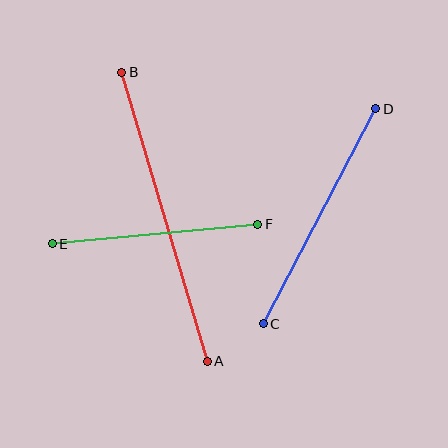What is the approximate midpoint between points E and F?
The midpoint is at approximately (155, 234) pixels.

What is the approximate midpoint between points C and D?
The midpoint is at approximately (320, 216) pixels.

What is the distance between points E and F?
The distance is approximately 206 pixels.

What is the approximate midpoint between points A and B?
The midpoint is at approximately (164, 217) pixels.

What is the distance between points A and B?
The distance is approximately 302 pixels.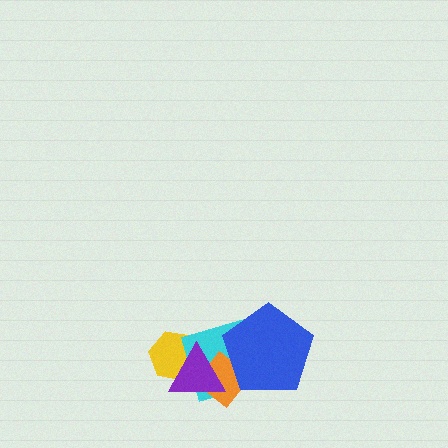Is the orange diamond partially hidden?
Yes, it is partially covered by another shape.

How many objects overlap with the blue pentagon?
2 objects overlap with the blue pentagon.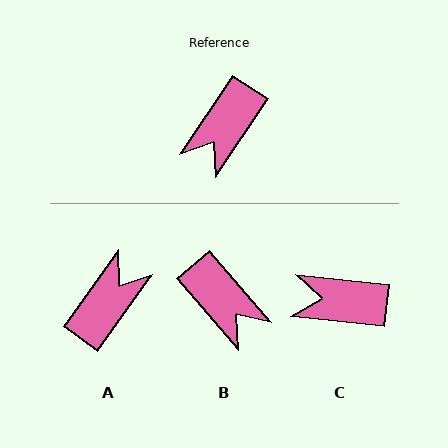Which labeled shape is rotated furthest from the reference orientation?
A, about 178 degrees away.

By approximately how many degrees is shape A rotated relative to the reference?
Approximately 178 degrees counter-clockwise.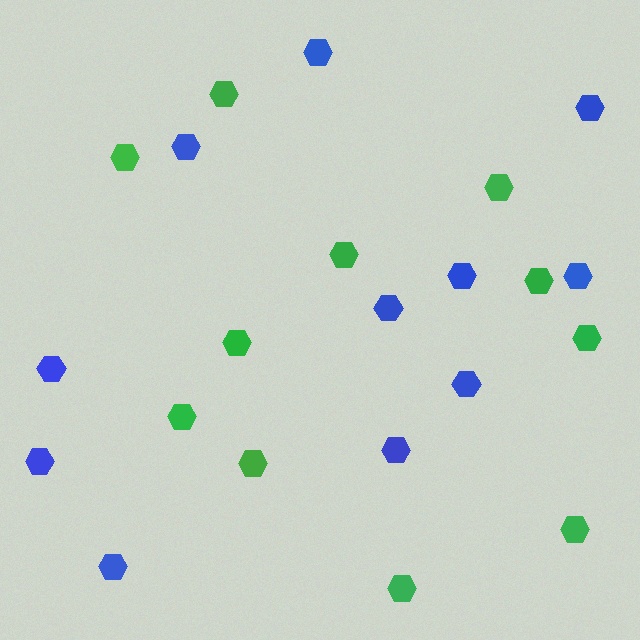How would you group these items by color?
There are 2 groups: one group of green hexagons (11) and one group of blue hexagons (11).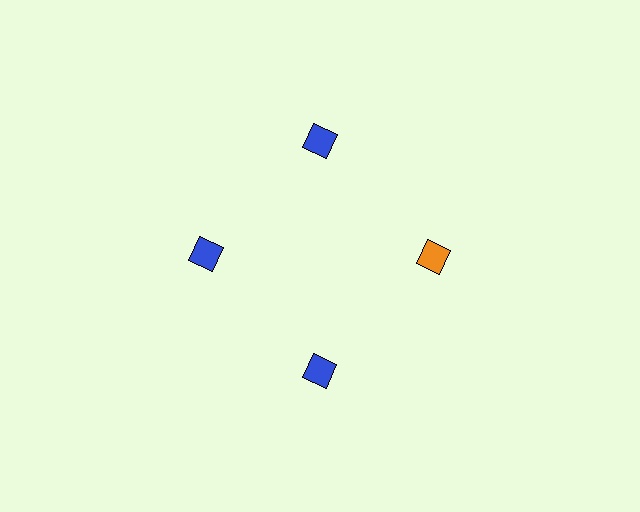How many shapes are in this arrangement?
There are 4 shapes arranged in a ring pattern.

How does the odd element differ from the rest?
It has a different color: orange instead of blue.